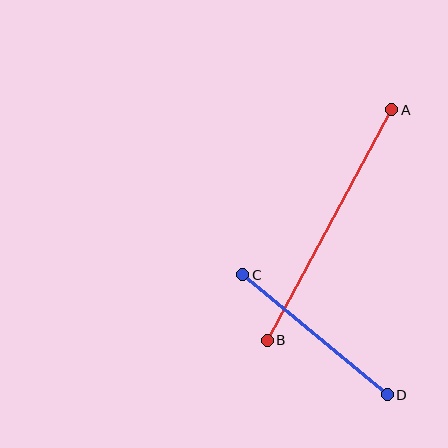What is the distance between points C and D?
The distance is approximately 188 pixels.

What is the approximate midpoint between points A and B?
The midpoint is at approximately (329, 225) pixels.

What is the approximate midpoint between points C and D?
The midpoint is at approximately (315, 335) pixels.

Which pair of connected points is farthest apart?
Points A and B are farthest apart.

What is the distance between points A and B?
The distance is approximately 262 pixels.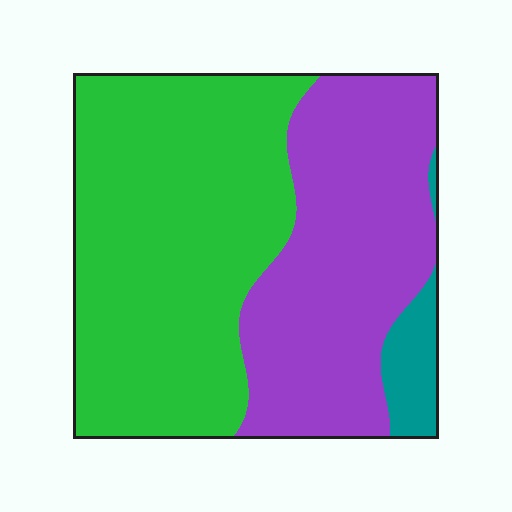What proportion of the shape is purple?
Purple covers about 40% of the shape.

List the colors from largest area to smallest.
From largest to smallest: green, purple, teal.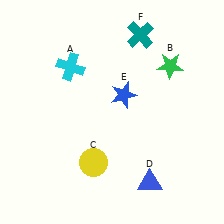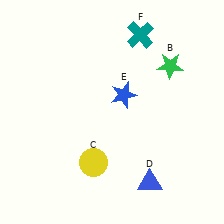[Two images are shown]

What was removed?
The cyan cross (A) was removed in Image 2.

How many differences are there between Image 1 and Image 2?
There is 1 difference between the two images.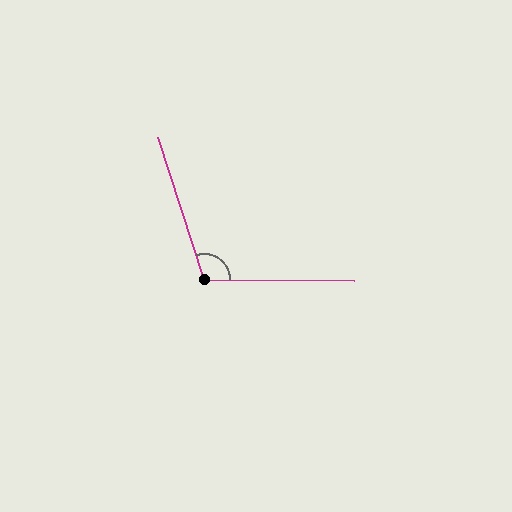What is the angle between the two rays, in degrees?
Approximately 109 degrees.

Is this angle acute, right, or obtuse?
It is obtuse.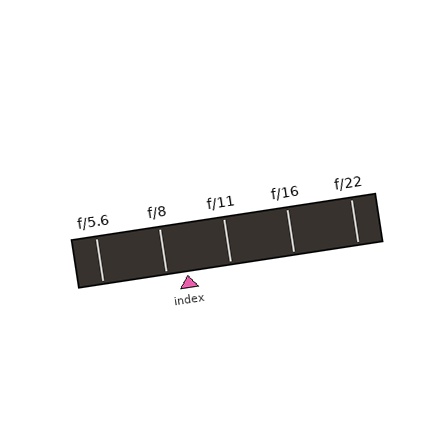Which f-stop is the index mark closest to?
The index mark is closest to f/8.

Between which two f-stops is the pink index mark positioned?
The index mark is between f/8 and f/11.